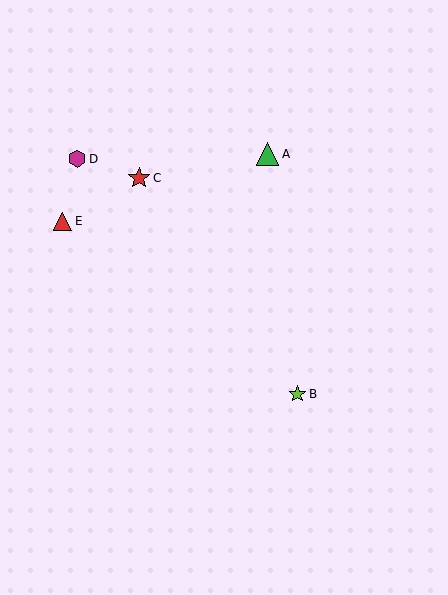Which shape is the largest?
The green triangle (labeled A) is the largest.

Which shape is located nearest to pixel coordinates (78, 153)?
The magenta hexagon (labeled D) at (77, 159) is nearest to that location.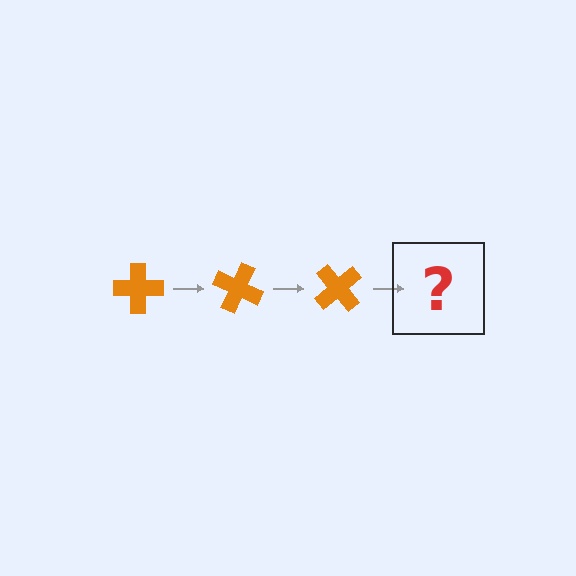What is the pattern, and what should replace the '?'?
The pattern is that the cross rotates 25 degrees each step. The '?' should be an orange cross rotated 75 degrees.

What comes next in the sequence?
The next element should be an orange cross rotated 75 degrees.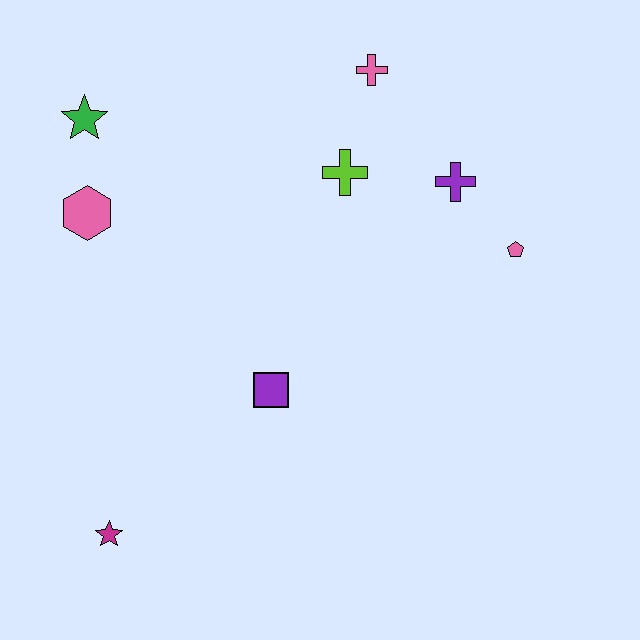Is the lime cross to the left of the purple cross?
Yes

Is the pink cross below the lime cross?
No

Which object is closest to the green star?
The pink hexagon is closest to the green star.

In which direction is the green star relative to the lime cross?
The green star is to the left of the lime cross.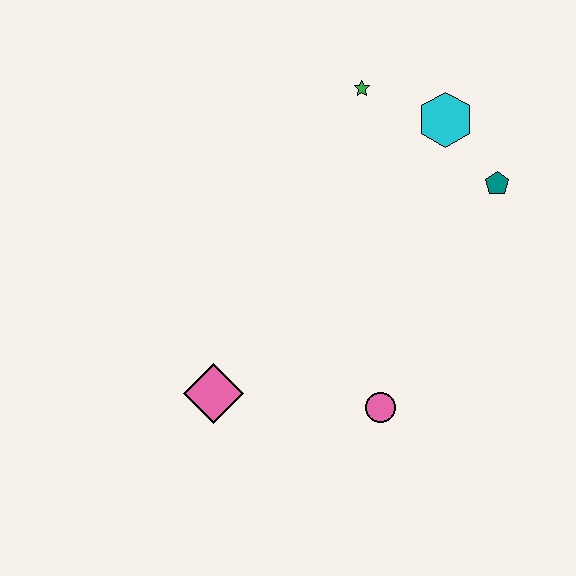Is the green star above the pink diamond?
Yes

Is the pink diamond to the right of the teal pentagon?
No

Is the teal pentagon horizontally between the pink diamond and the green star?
No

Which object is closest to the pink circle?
The pink diamond is closest to the pink circle.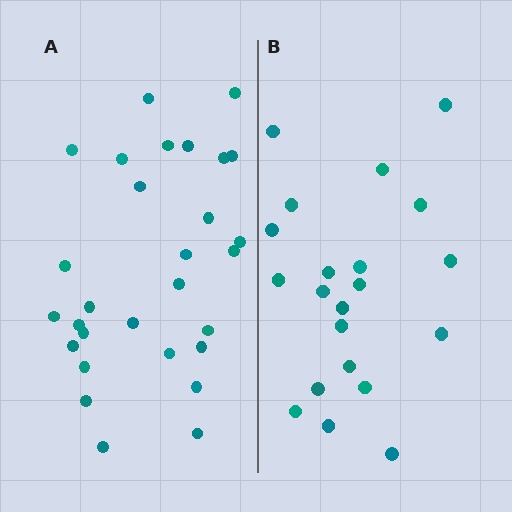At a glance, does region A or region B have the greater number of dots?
Region A (the left region) has more dots.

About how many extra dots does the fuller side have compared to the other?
Region A has roughly 8 or so more dots than region B.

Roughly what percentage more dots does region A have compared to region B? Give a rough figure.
About 40% more.